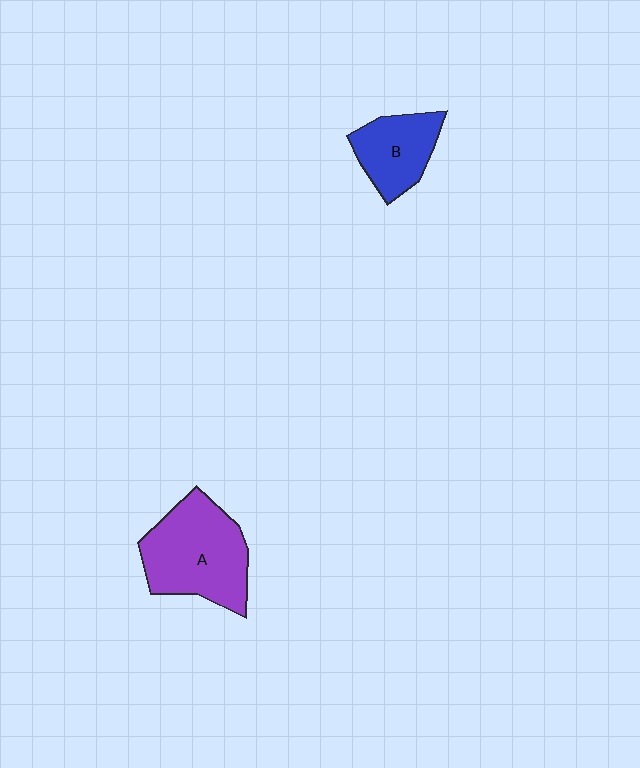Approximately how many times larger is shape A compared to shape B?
Approximately 1.7 times.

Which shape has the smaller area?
Shape B (blue).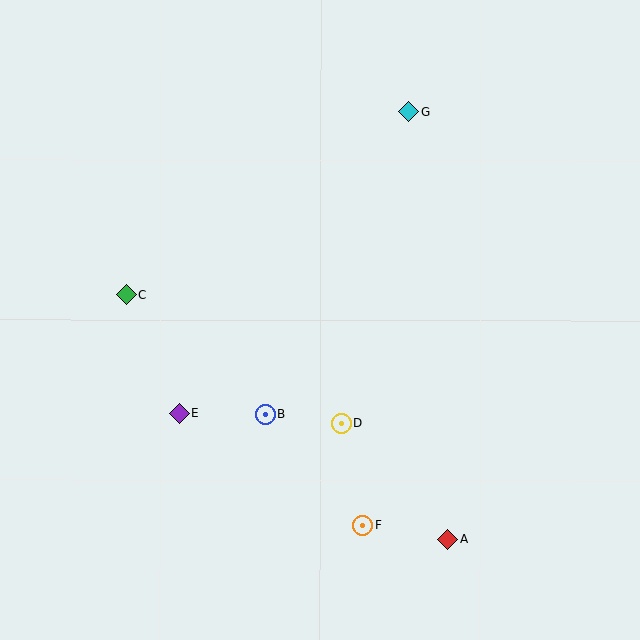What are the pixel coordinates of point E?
Point E is at (179, 413).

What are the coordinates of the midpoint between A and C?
The midpoint between A and C is at (287, 417).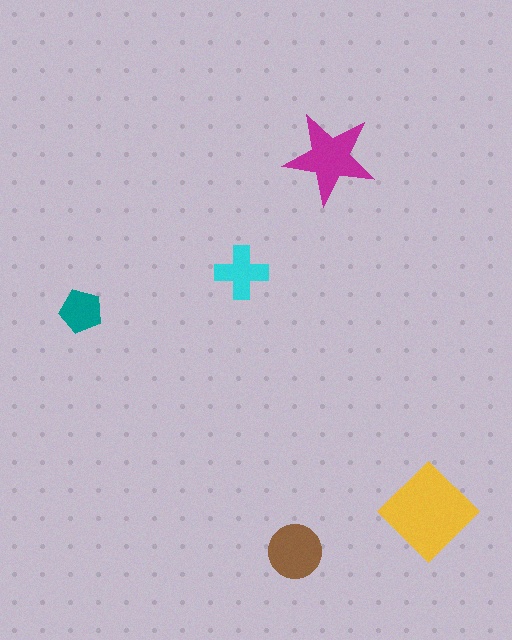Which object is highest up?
The magenta star is topmost.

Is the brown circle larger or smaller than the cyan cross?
Larger.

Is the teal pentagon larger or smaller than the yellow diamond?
Smaller.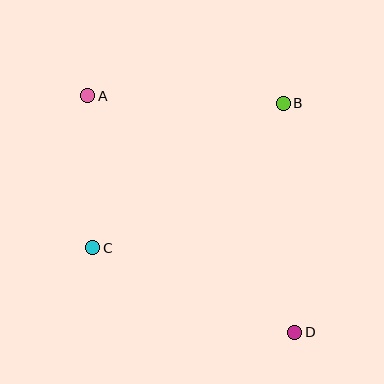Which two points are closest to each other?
Points A and C are closest to each other.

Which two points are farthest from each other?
Points A and D are farthest from each other.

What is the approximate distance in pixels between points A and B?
The distance between A and B is approximately 195 pixels.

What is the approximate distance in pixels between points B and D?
The distance between B and D is approximately 230 pixels.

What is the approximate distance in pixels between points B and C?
The distance between B and C is approximately 239 pixels.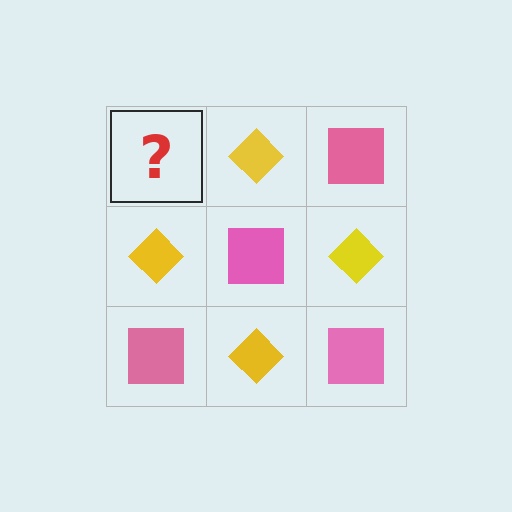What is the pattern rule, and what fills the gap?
The rule is that it alternates pink square and yellow diamond in a checkerboard pattern. The gap should be filled with a pink square.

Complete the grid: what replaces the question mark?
The question mark should be replaced with a pink square.